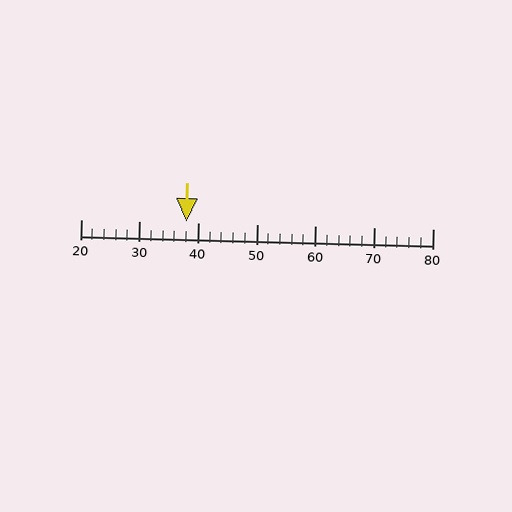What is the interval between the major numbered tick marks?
The major tick marks are spaced 10 units apart.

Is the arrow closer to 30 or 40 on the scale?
The arrow is closer to 40.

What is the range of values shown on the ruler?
The ruler shows values from 20 to 80.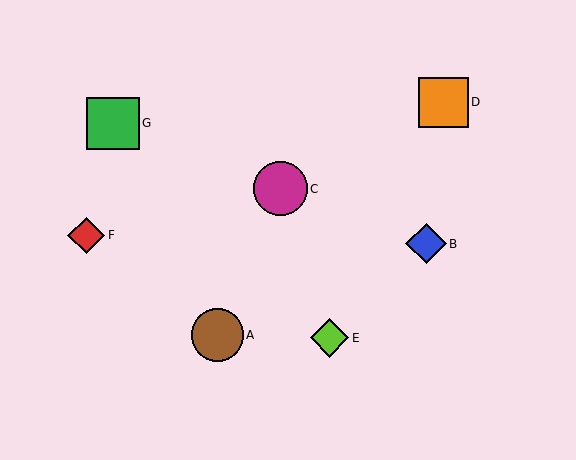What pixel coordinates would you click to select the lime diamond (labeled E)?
Click at (329, 338) to select the lime diamond E.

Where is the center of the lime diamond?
The center of the lime diamond is at (329, 338).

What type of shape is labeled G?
Shape G is a green square.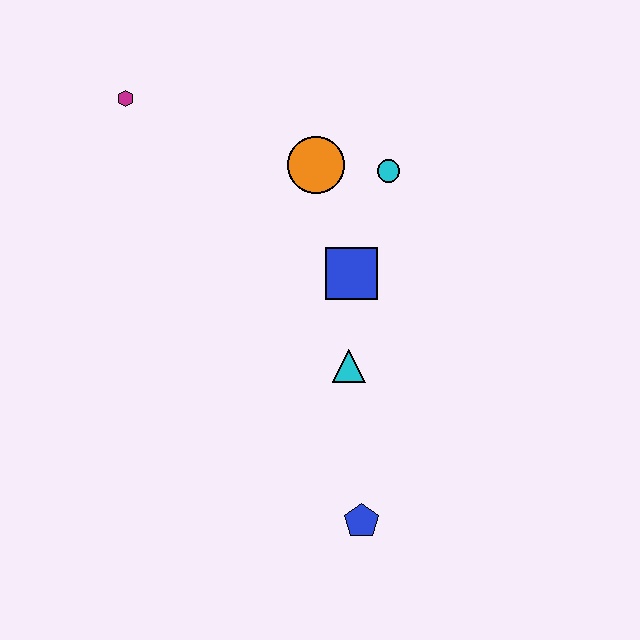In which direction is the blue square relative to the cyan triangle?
The blue square is above the cyan triangle.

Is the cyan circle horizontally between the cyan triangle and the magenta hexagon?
No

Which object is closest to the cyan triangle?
The blue square is closest to the cyan triangle.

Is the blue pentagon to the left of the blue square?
No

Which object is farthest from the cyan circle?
The blue pentagon is farthest from the cyan circle.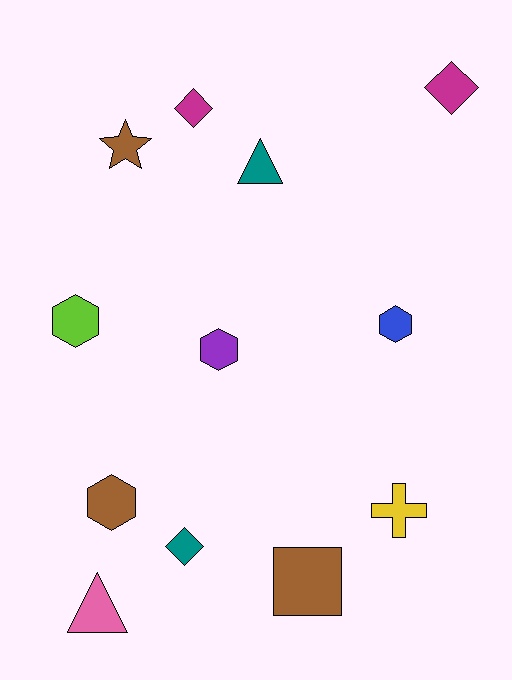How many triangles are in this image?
There are 2 triangles.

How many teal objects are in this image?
There are 2 teal objects.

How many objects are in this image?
There are 12 objects.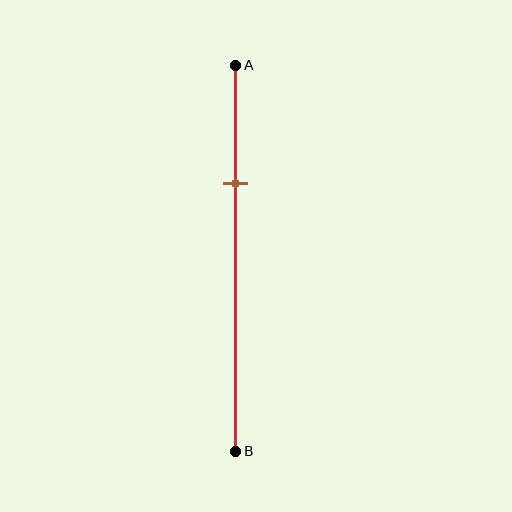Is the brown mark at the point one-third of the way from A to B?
Yes, the mark is approximately at the one-third point.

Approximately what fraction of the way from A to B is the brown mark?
The brown mark is approximately 30% of the way from A to B.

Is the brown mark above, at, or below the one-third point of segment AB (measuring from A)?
The brown mark is approximately at the one-third point of segment AB.